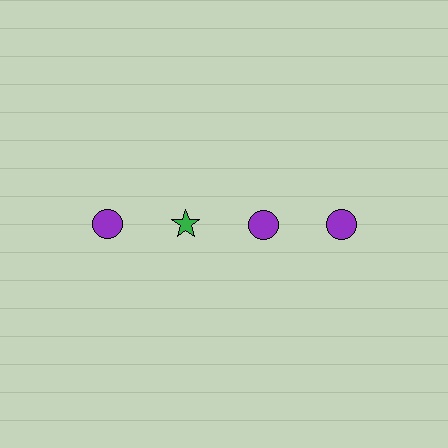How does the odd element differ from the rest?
It differs in both color (green instead of purple) and shape (star instead of circle).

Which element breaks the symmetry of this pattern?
The green star in the top row, second from left column breaks the symmetry. All other shapes are purple circles.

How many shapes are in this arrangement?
There are 4 shapes arranged in a grid pattern.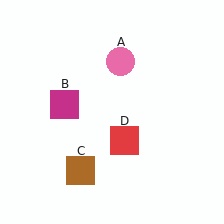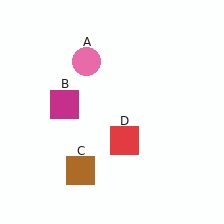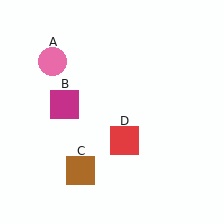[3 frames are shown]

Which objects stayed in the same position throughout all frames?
Magenta square (object B) and brown square (object C) and red square (object D) remained stationary.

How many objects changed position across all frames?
1 object changed position: pink circle (object A).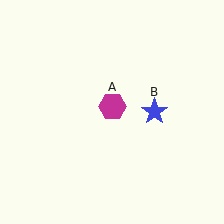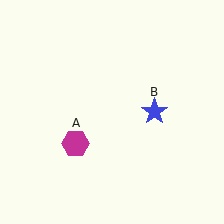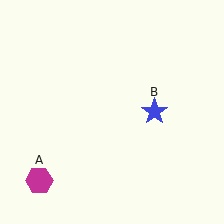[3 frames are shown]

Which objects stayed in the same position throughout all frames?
Blue star (object B) remained stationary.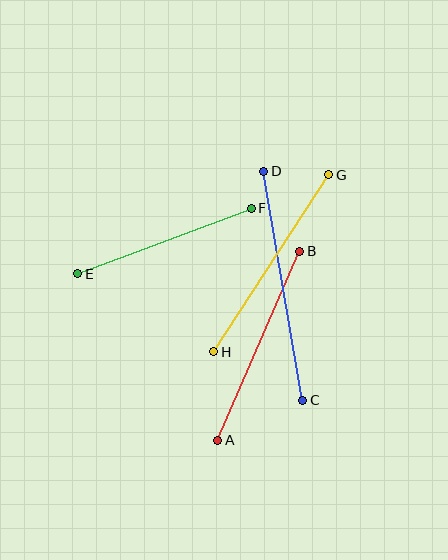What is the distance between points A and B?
The distance is approximately 206 pixels.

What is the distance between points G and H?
The distance is approximately 211 pixels.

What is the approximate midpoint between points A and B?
The midpoint is at approximately (259, 346) pixels.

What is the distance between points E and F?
The distance is approximately 185 pixels.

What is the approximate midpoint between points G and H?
The midpoint is at approximately (271, 263) pixels.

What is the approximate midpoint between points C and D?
The midpoint is at approximately (283, 286) pixels.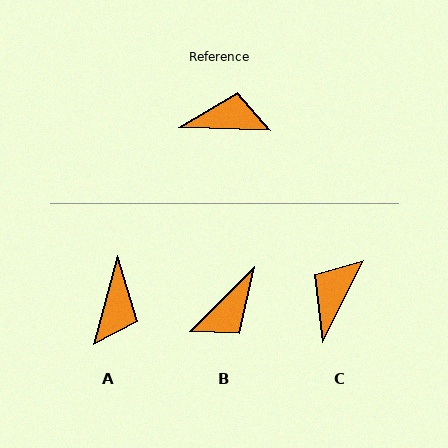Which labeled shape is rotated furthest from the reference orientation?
B, about 133 degrees away.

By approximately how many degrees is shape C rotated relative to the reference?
Approximately 65 degrees counter-clockwise.